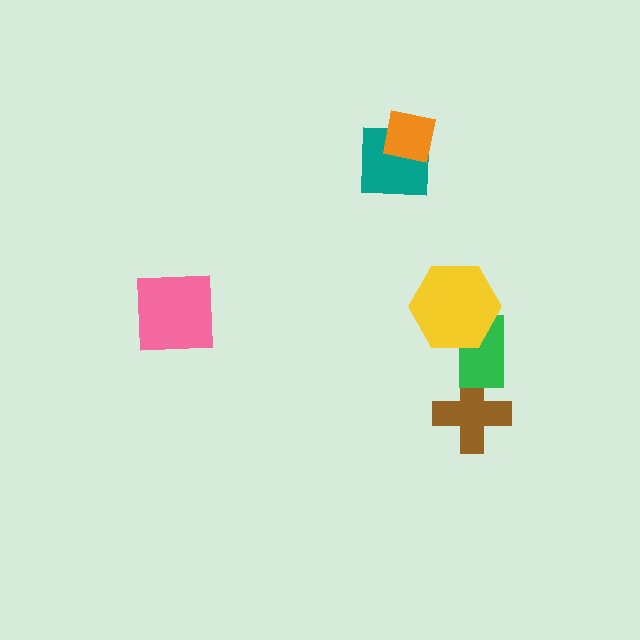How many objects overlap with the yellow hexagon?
1 object overlaps with the yellow hexagon.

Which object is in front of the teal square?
The orange square is in front of the teal square.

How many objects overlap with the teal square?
1 object overlaps with the teal square.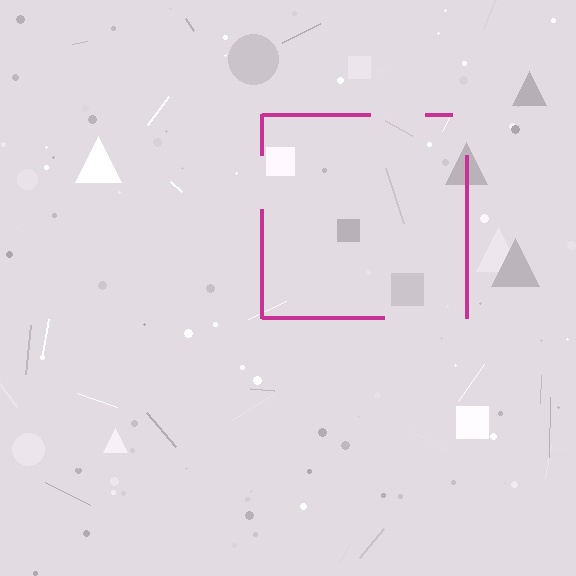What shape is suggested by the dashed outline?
The dashed outline suggests a square.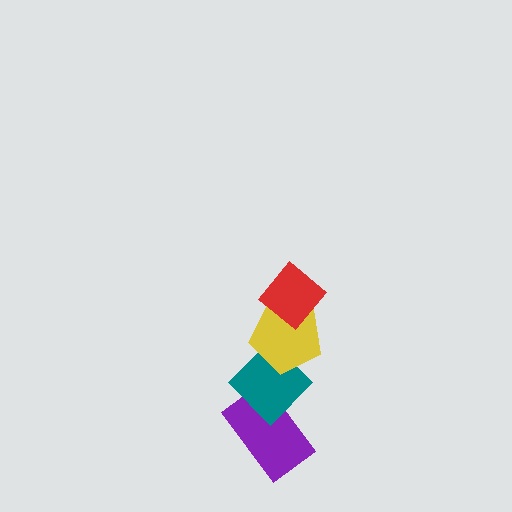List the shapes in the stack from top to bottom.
From top to bottom: the red diamond, the yellow pentagon, the teal diamond, the purple rectangle.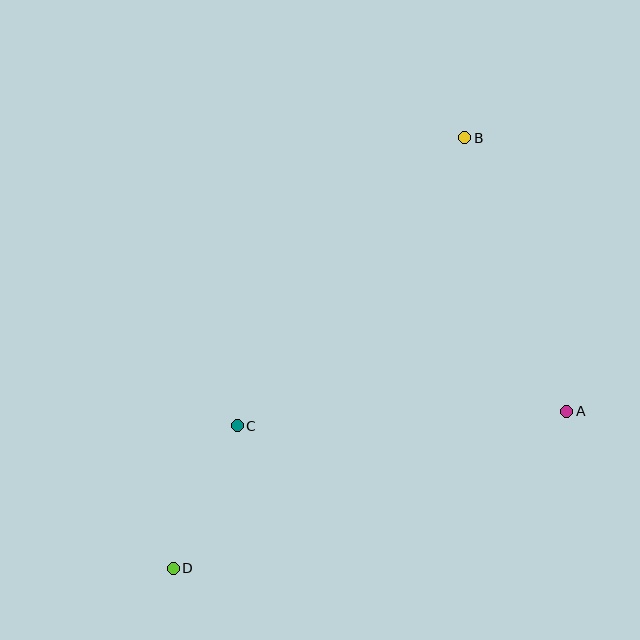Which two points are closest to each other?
Points C and D are closest to each other.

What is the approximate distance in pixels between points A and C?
The distance between A and C is approximately 330 pixels.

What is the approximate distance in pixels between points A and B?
The distance between A and B is approximately 292 pixels.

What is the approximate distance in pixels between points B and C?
The distance between B and C is approximately 367 pixels.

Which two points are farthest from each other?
Points B and D are farthest from each other.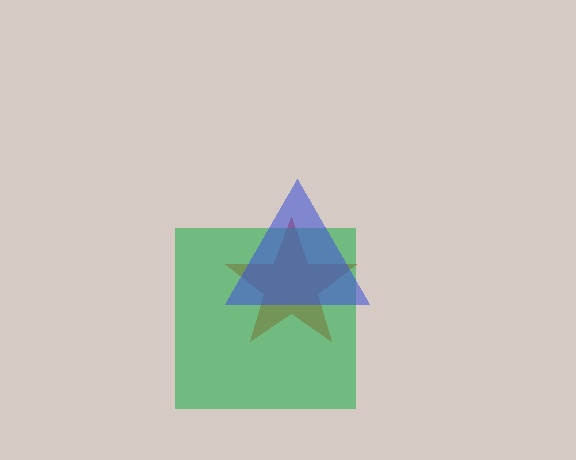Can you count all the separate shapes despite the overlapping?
Yes, there are 3 separate shapes.